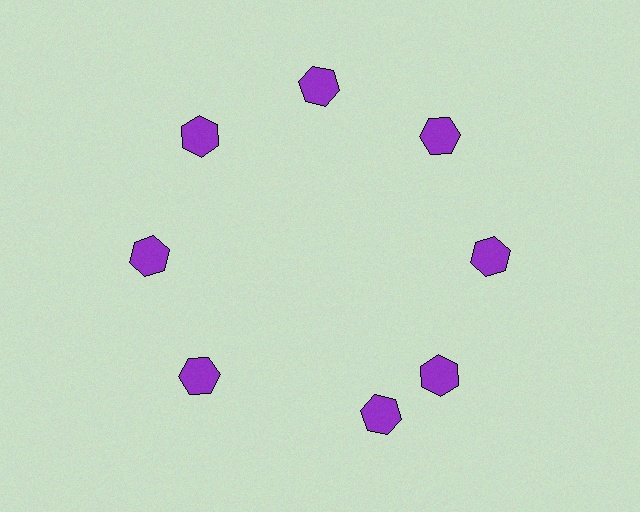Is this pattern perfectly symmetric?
No. The 8 purple hexagons are arranged in a ring, but one element near the 6 o'clock position is rotated out of alignment along the ring, breaking the 8-fold rotational symmetry.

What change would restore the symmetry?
The symmetry would be restored by rotating it back into even spacing with its neighbors so that all 8 hexagons sit at equal angles and equal distance from the center.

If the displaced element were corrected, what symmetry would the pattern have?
It would have 8-fold rotational symmetry — the pattern would map onto itself every 45 degrees.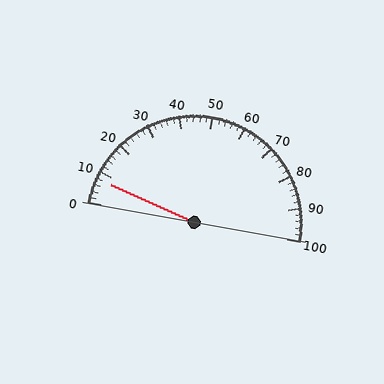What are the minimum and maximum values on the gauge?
The gauge ranges from 0 to 100.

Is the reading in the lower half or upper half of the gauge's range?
The reading is in the lower half of the range (0 to 100).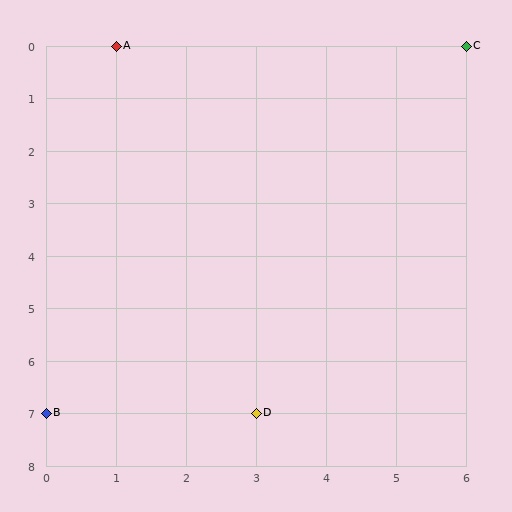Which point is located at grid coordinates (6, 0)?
Point C is at (6, 0).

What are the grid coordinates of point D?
Point D is at grid coordinates (3, 7).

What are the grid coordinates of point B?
Point B is at grid coordinates (0, 7).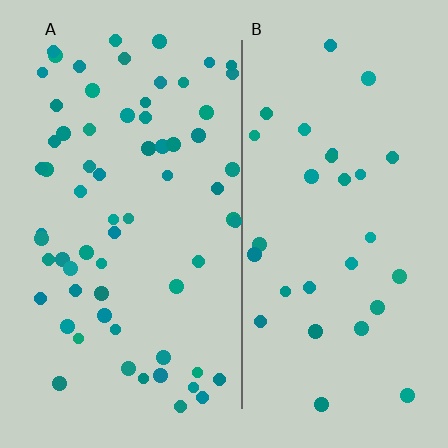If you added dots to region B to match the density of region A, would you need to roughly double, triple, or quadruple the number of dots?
Approximately double.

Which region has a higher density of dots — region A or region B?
A (the left).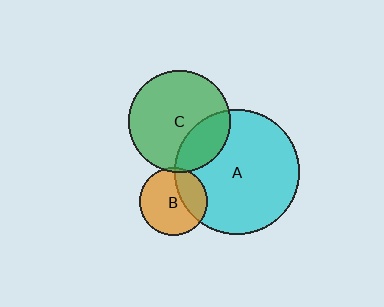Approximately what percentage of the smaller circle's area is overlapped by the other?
Approximately 25%.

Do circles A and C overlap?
Yes.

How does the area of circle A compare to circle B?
Approximately 3.4 times.